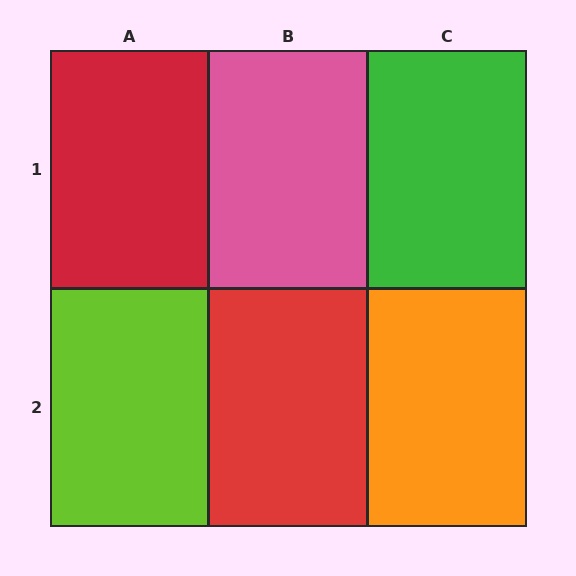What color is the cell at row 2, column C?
Orange.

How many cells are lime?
1 cell is lime.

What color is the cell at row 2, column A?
Lime.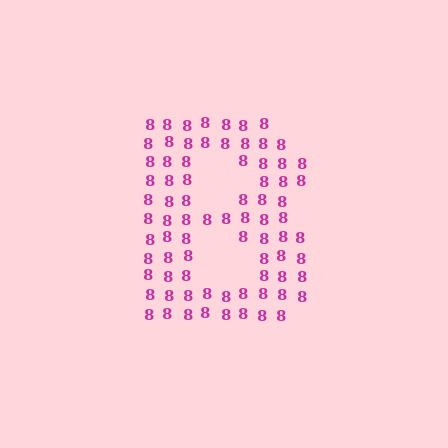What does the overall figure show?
The overall figure shows the letter B.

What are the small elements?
The small elements are digit 8's.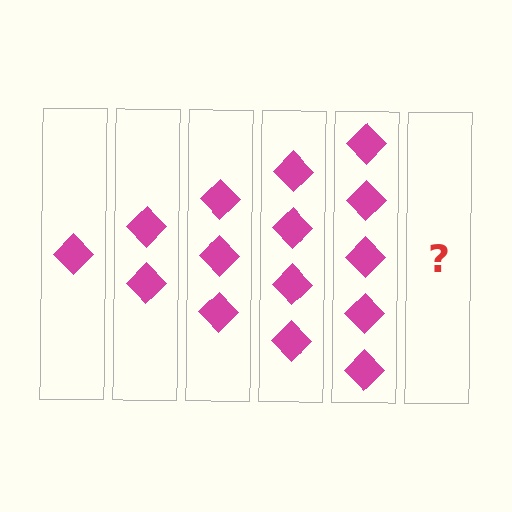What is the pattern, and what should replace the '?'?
The pattern is that each step adds one more diamond. The '?' should be 6 diamonds.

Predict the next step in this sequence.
The next step is 6 diamonds.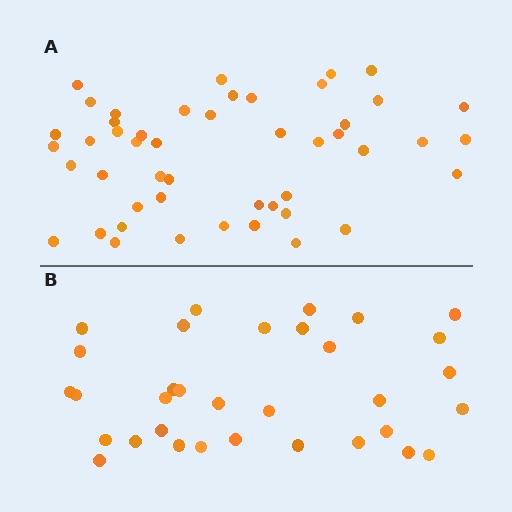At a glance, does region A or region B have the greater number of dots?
Region A (the top region) has more dots.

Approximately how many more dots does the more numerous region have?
Region A has approximately 15 more dots than region B.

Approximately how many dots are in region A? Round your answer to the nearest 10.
About 50 dots. (The exact count is 48, which rounds to 50.)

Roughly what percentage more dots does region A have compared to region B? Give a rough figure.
About 45% more.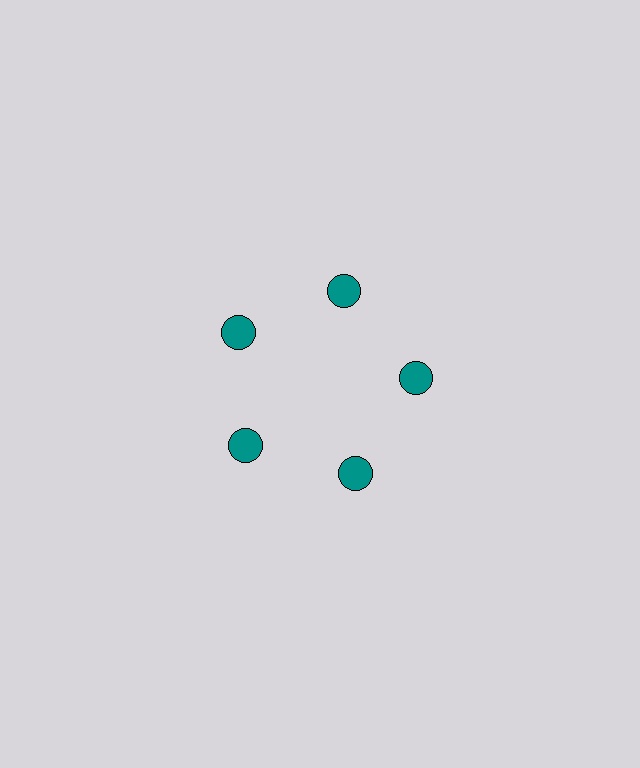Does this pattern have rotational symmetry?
Yes, this pattern has 5-fold rotational symmetry. It looks the same after rotating 72 degrees around the center.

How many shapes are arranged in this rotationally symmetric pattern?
There are 5 shapes, arranged in 5 groups of 1.